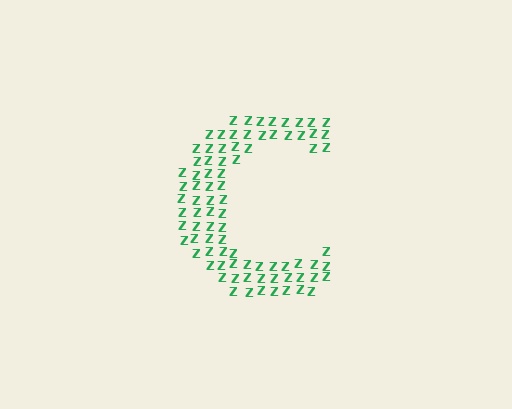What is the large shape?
The large shape is the letter C.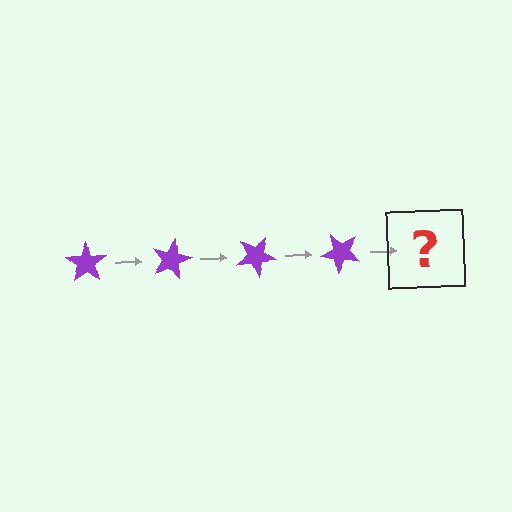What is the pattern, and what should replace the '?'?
The pattern is that the star rotates 15 degrees each step. The '?' should be a purple star rotated 60 degrees.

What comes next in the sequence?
The next element should be a purple star rotated 60 degrees.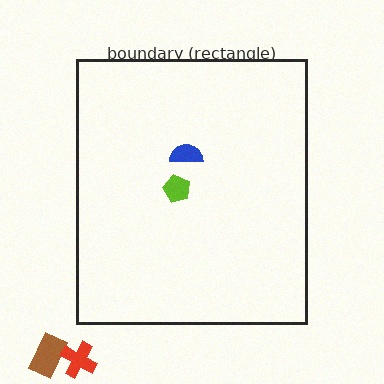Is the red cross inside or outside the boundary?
Outside.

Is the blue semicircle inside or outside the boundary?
Inside.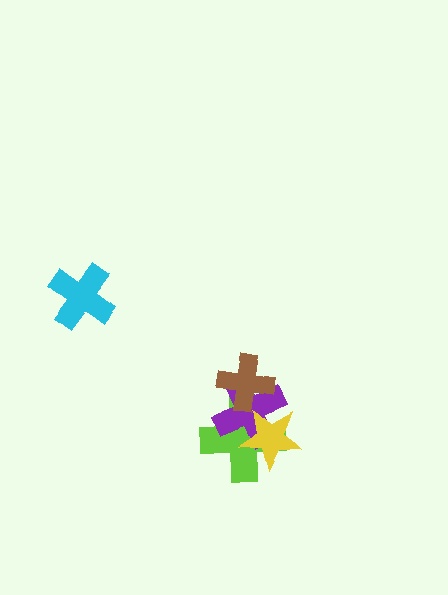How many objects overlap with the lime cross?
3 objects overlap with the lime cross.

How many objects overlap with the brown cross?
2 objects overlap with the brown cross.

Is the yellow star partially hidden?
No, no other shape covers it.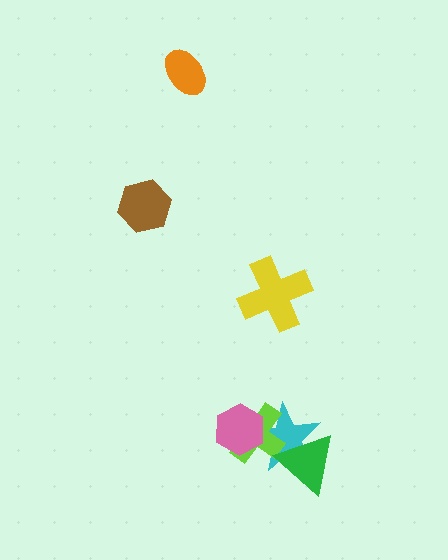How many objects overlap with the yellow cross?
0 objects overlap with the yellow cross.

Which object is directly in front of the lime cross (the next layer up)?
The pink hexagon is directly in front of the lime cross.